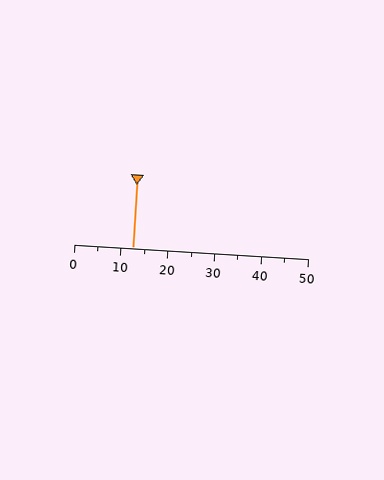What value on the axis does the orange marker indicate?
The marker indicates approximately 12.5.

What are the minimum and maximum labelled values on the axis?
The axis runs from 0 to 50.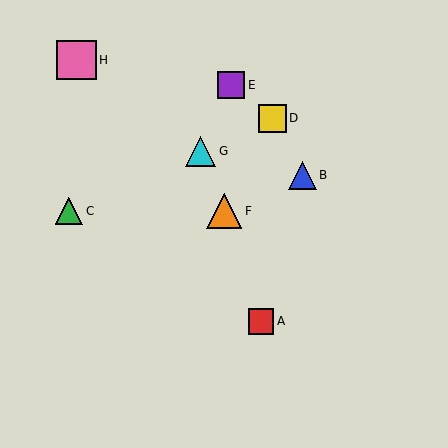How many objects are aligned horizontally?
2 objects (C, F) are aligned horizontally.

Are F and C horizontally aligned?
Yes, both are at y≈211.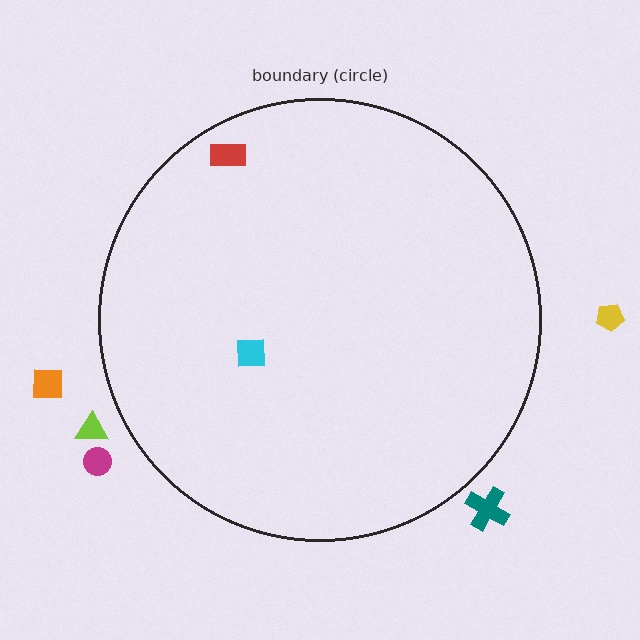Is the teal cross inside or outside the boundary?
Outside.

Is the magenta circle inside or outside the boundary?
Outside.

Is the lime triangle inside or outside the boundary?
Outside.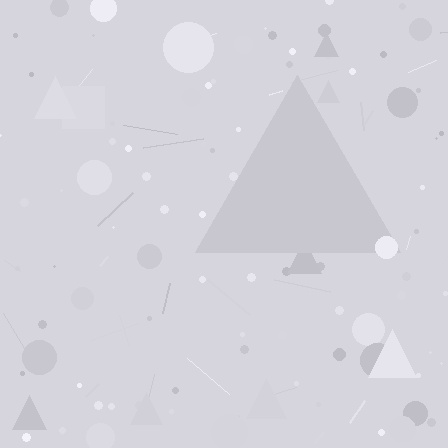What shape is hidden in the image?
A triangle is hidden in the image.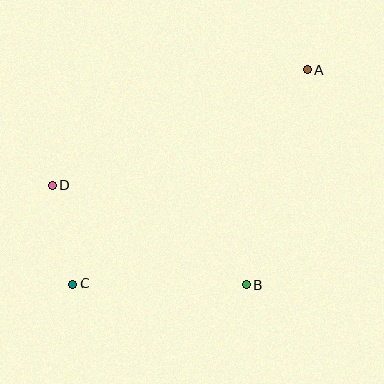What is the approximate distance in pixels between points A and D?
The distance between A and D is approximately 280 pixels.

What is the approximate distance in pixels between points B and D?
The distance between B and D is approximately 219 pixels.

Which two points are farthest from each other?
Points A and C are farthest from each other.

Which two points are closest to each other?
Points C and D are closest to each other.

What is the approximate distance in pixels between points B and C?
The distance between B and C is approximately 174 pixels.